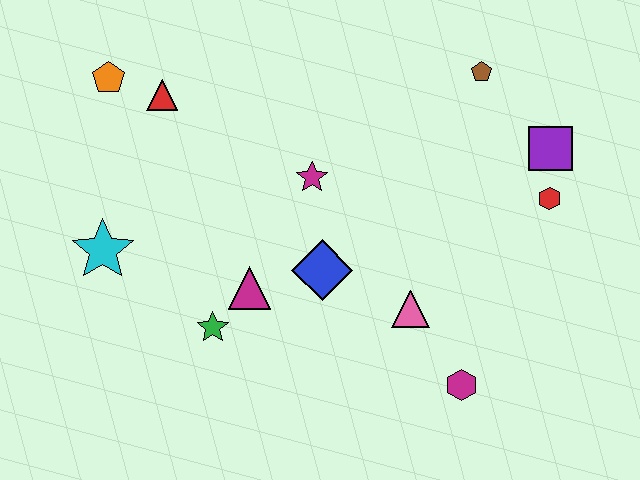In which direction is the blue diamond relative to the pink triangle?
The blue diamond is to the left of the pink triangle.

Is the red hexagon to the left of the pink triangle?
No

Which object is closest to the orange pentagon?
The red triangle is closest to the orange pentagon.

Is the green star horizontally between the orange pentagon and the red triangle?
No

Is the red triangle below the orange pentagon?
Yes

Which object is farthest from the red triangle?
The magenta hexagon is farthest from the red triangle.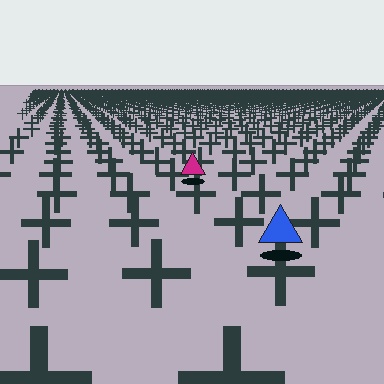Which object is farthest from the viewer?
The magenta triangle is farthest from the viewer. It appears smaller and the ground texture around it is denser.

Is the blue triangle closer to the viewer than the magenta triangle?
Yes. The blue triangle is closer — you can tell from the texture gradient: the ground texture is coarser near it.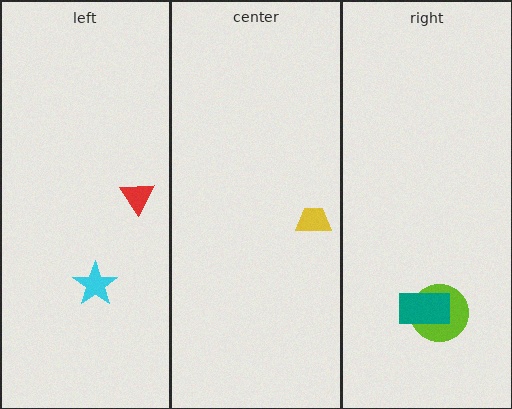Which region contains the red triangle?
The left region.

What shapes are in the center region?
The yellow trapezoid.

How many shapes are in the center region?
1.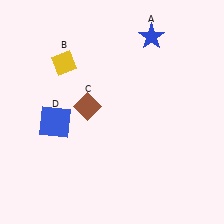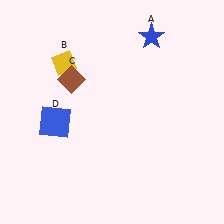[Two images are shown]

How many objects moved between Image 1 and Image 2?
1 object moved between the two images.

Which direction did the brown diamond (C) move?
The brown diamond (C) moved up.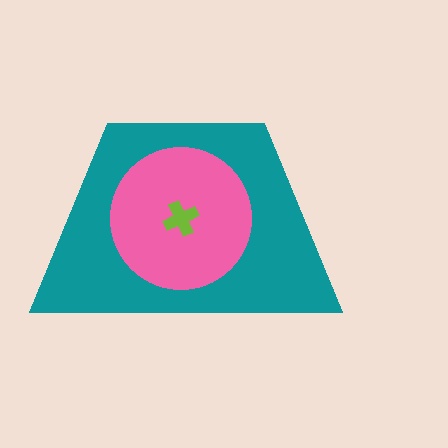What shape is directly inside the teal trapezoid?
The pink circle.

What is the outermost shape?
The teal trapezoid.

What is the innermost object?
The lime cross.